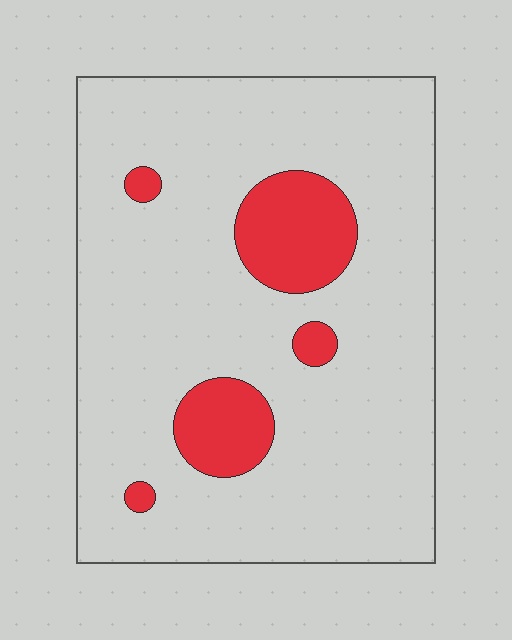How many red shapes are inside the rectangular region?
5.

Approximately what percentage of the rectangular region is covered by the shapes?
Approximately 15%.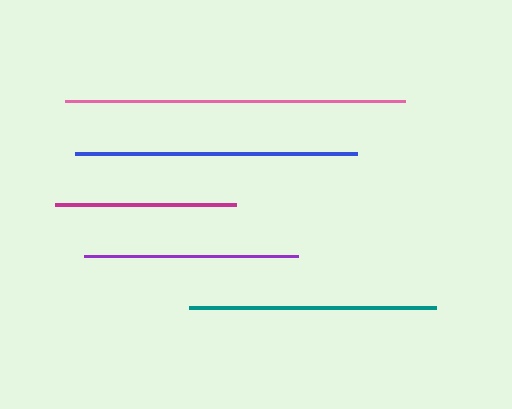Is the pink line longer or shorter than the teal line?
The pink line is longer than the teal line.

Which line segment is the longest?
The pink line is the longest at approximately 340 pixels.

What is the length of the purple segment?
The purple segment is approximately 214 pixels long.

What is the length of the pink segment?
The pink segment is approximately 340 pixels long.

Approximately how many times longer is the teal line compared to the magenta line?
The teal line is approximately 1.4 times the length of the magenta line.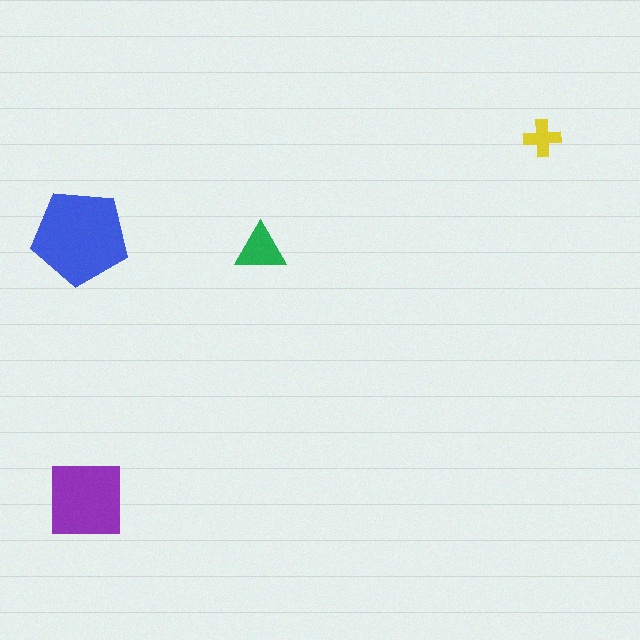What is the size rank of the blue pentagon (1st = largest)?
1st.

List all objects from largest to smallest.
The blue pentagon, the purple square, the green triangle, the yellow cross.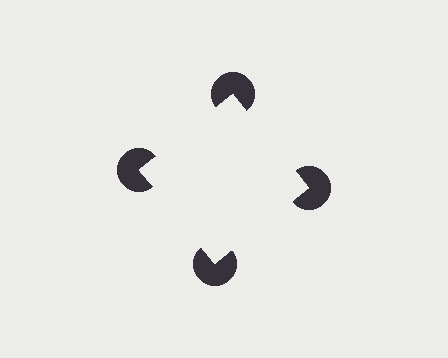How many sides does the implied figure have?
4 sides.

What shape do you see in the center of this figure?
An illusory square — its edges are inferred from the aligned wedge cuts in the pac-man discs, not physically drawn.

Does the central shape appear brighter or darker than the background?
It typically appears slightly brighter than the background, even though no actual brightness change is drawn.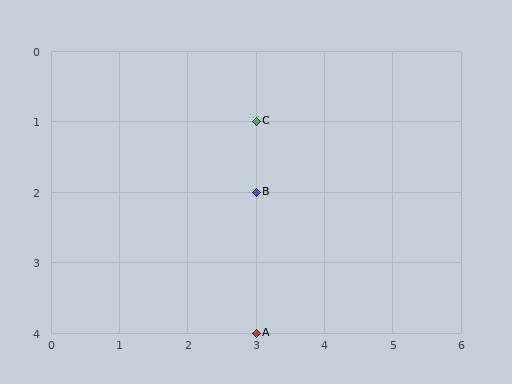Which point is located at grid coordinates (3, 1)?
Point C is at (3, 1).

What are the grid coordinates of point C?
Point C is at grid coordinates (3, 1).